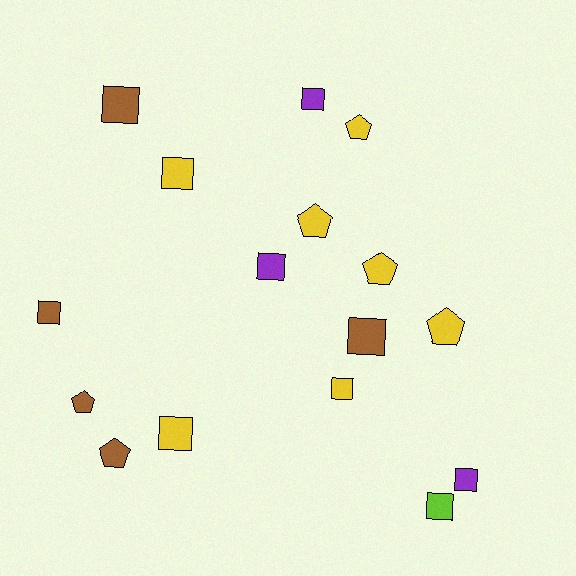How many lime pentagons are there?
There are no lime pentagons.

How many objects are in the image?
There are 16 objects.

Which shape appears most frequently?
Square, with 10 objects.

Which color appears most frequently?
Yellow, with 7 objects.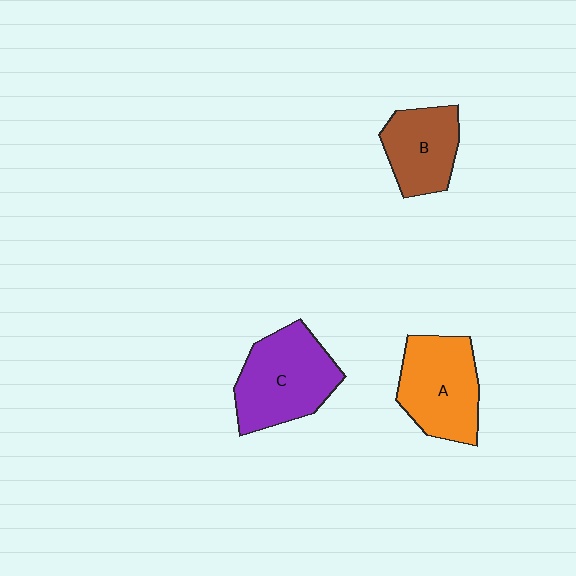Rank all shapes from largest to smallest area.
From largest to smallest: C (purple), A (orange), B (brown).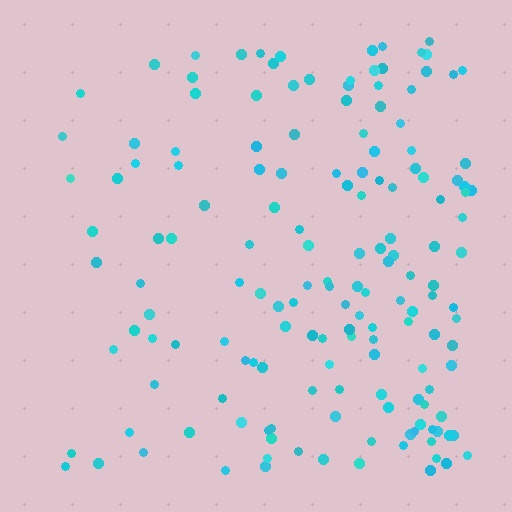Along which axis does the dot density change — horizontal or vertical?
Horizontal.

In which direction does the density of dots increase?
From left to right, with the right side densest.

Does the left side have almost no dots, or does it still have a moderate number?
Still a moderate number, just noticeably fewer than the right.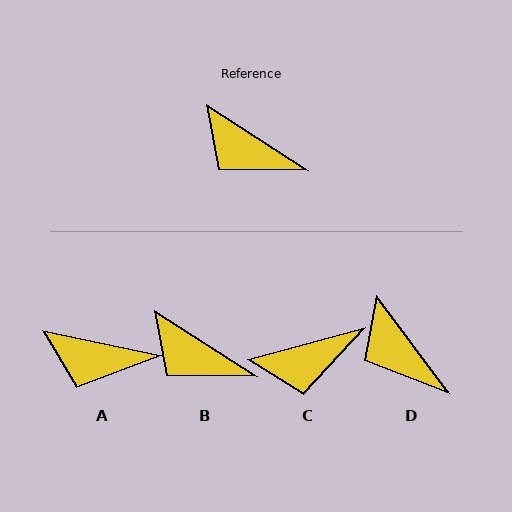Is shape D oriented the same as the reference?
No, it is off by about 21 degrees.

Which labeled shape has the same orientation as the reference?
B.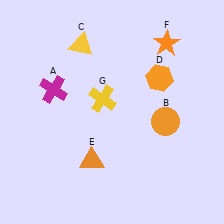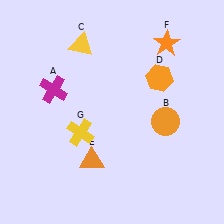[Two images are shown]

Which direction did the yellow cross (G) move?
The yellow cross (G) moved down.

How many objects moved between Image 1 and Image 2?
1 object moved between the two images.